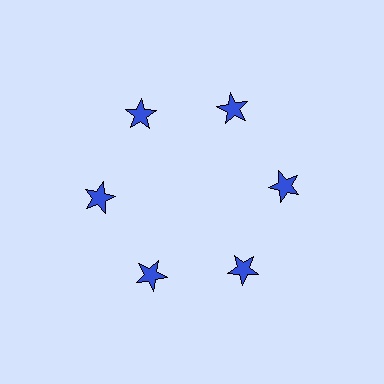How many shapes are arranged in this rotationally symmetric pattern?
There are 6 shapes, arranged in 6 groups of 1.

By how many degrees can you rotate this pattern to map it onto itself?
The pattern maps onto itself every 60 degrees of rotation.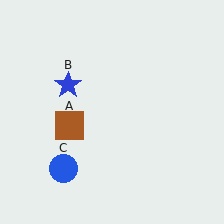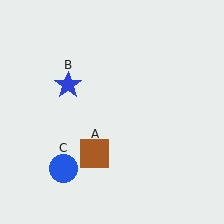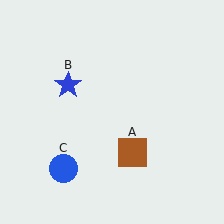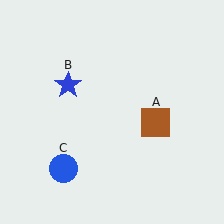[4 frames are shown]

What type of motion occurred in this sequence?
The brown square (object A) rotated counterclockwise around the center of the scene.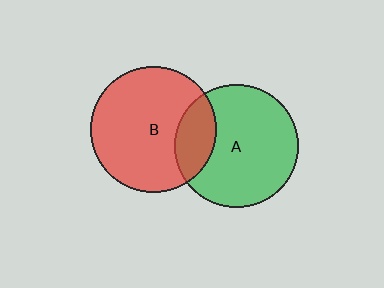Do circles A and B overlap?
Yes.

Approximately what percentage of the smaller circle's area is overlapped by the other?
Approximately 20%.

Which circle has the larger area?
Circle B (red).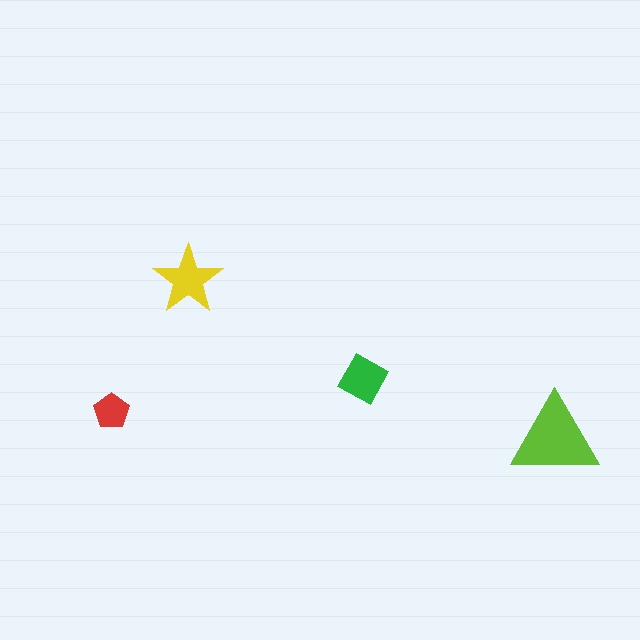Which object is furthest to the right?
The lime triangle is rightmost.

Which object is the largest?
The lime triangle.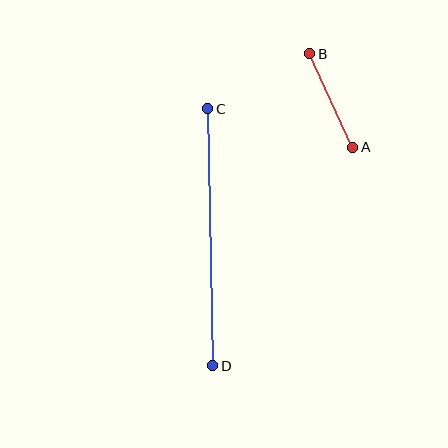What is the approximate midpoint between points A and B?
The midpoint is at approximately (331, 101) pixels.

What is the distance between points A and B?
The distance is approximately 103 pixels.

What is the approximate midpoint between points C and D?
The midpoint is at approximately (210, 237) pixels.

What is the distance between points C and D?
The distance is approximately 257 pixels.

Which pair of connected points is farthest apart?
Points C and D are farthest apart.